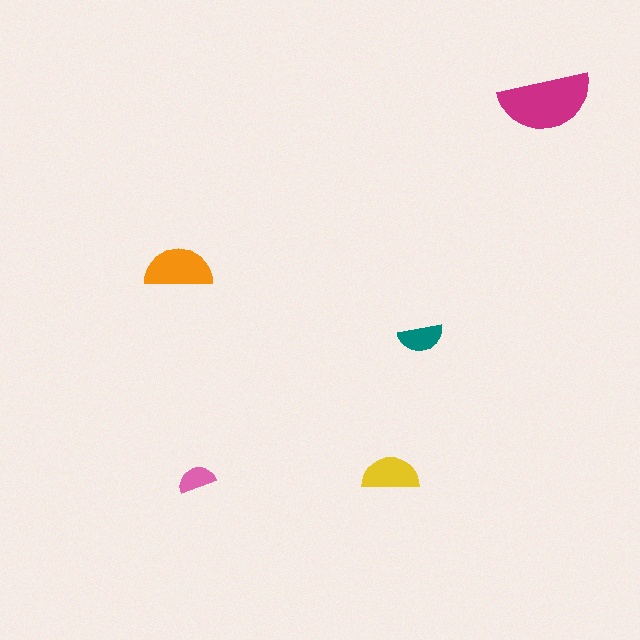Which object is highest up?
The magenta semicircle is topmost.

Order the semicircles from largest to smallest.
the magenta one, the orange one, the yellow one, the teal one, the pink one.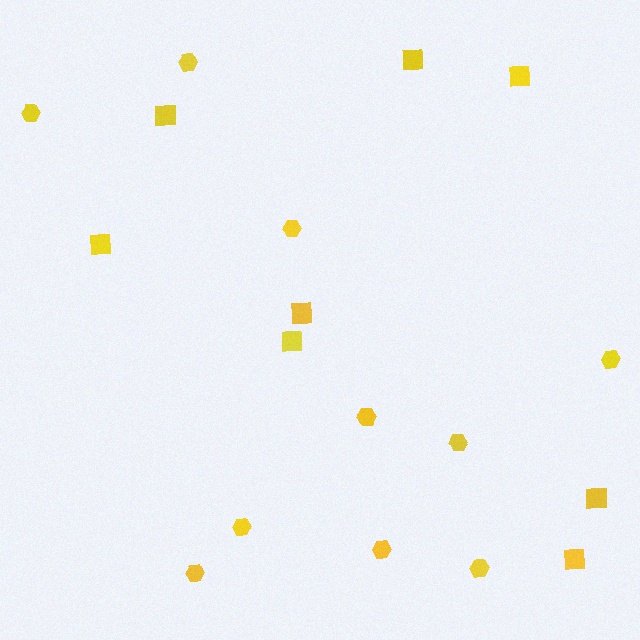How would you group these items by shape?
There are 2 groups: one group of squares (8) and one group of hexagons (10).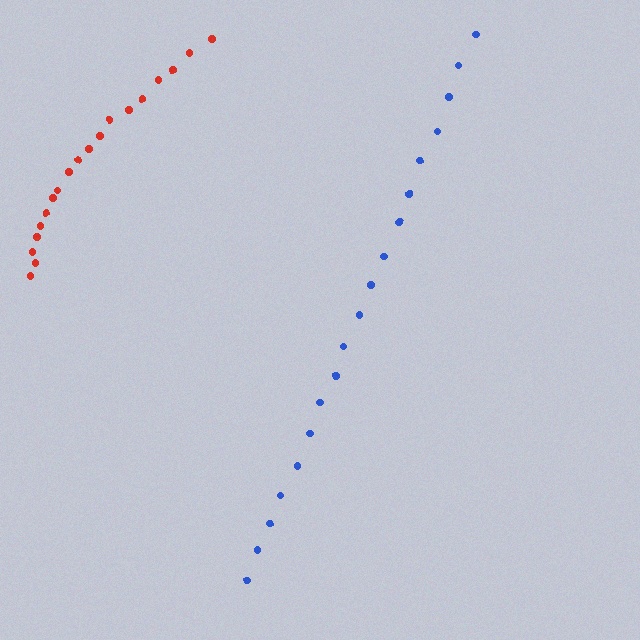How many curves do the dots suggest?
There are 2 distinct paths.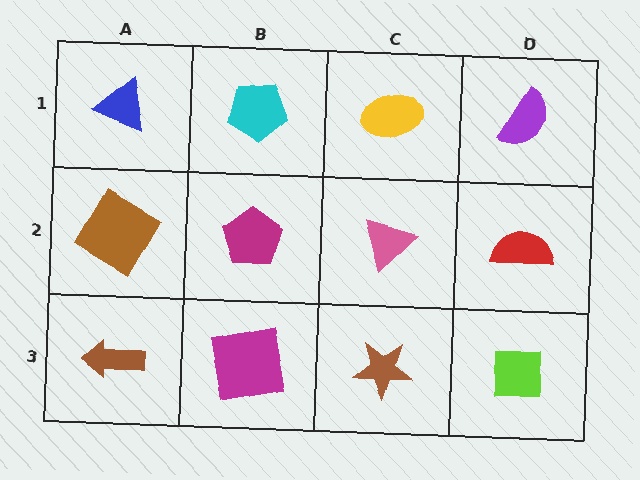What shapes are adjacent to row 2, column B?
A cyan pentagon (row 1, column B), a magenta square (row 3, column B), a brown diamond (row 2, column A), a pink triangle (row 2, column C).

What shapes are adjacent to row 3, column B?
A magenta pentagon (row 2, column B), a brown arrow (row 3, column A), a brown star (row 3, column C).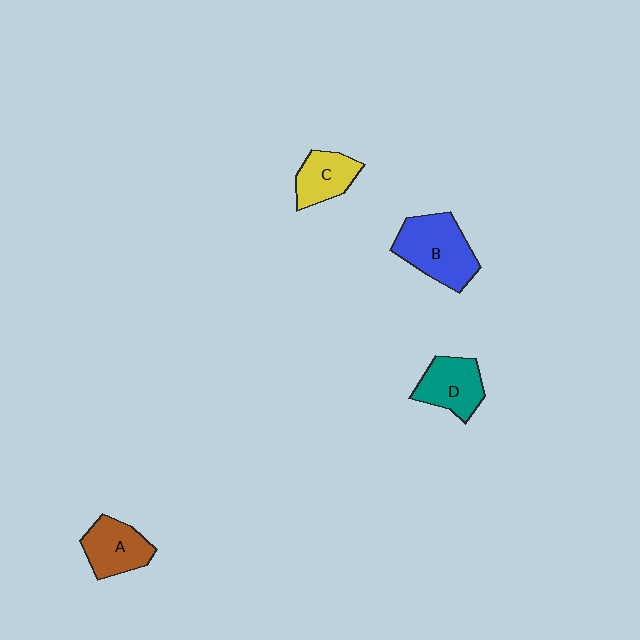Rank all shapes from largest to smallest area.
From largest to smallest: B (blue), D (teal), A (brown), C (yellow).